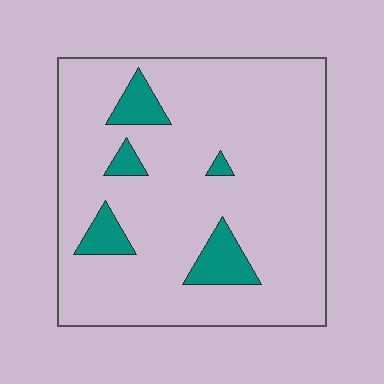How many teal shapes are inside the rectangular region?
5.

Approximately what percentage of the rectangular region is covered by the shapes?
Approximately 10%.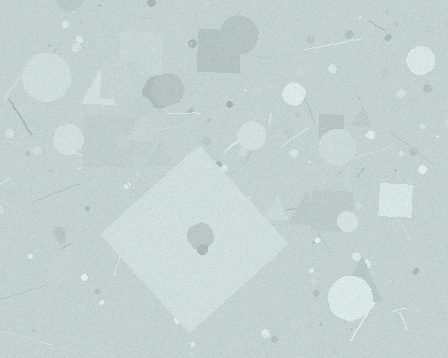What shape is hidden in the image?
A diamond is hidden in the image.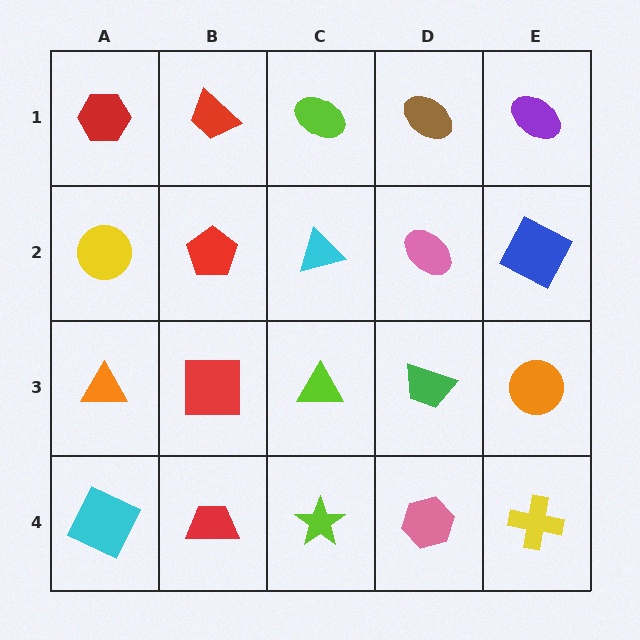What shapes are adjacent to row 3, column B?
A red pentagon (row 2, column B), a red trapezoid (row 4, column B), an orange triangle (row 3, column A), a lime triangle (row 3, column C).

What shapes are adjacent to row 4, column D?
A green trapezoid (row 3, column D), a lime star (row 4, column C), a yellow cross (row 4, column E).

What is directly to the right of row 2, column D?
A blue square.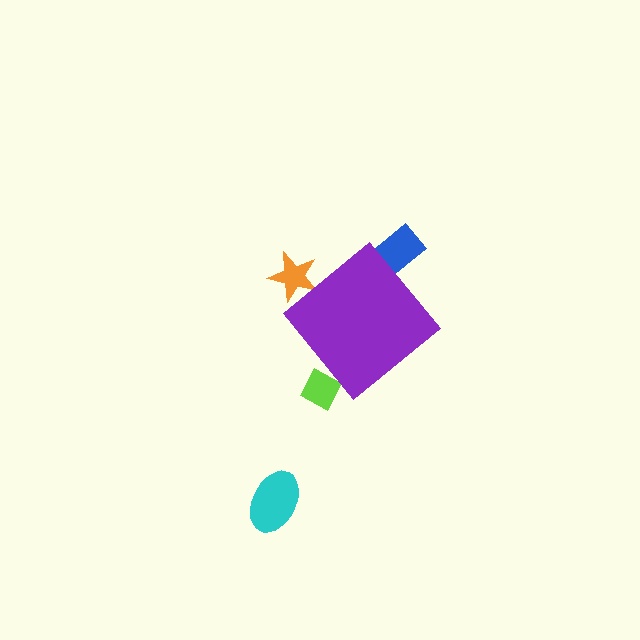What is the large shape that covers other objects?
A purple diamond.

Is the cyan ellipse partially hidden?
No, the cyan ellipse is fully visible.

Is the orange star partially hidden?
Yes, the orange star is partially hidden behind the purple diamond.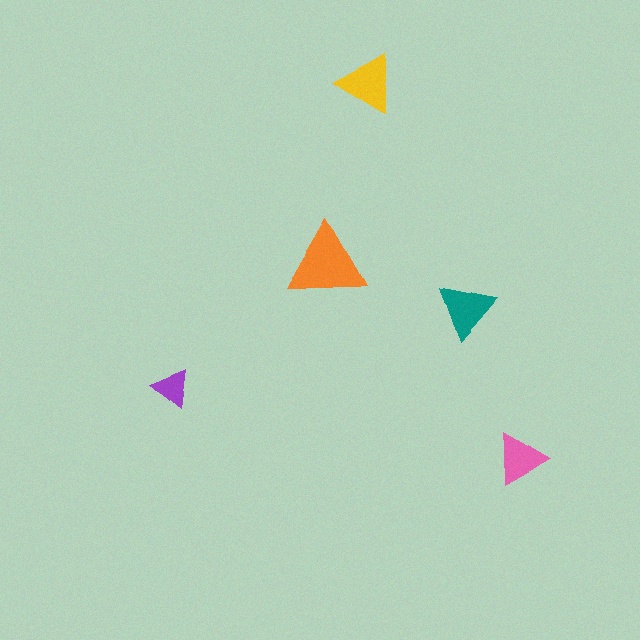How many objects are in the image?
There are 5 objects in the image.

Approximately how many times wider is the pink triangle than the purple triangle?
About 1.5 times wider.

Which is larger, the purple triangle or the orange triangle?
The orange one.